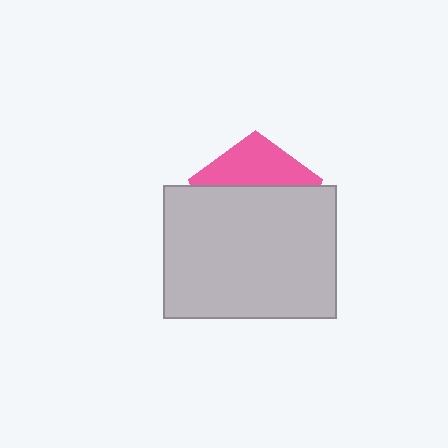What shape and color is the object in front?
The object in front is a light gray rectangle.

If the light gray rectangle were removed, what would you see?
You would see the complete pink pentagon.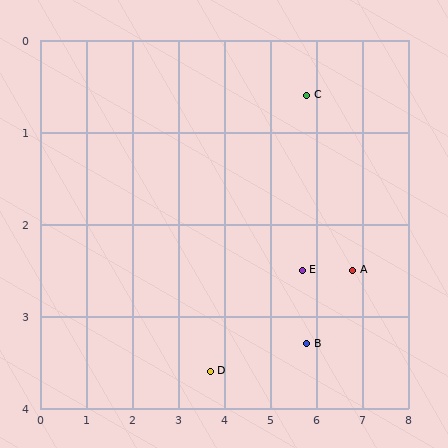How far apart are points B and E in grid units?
Points B and E are about 0.8 grid units apart.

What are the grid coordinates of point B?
Point B is at approximately (5.8, 3.3).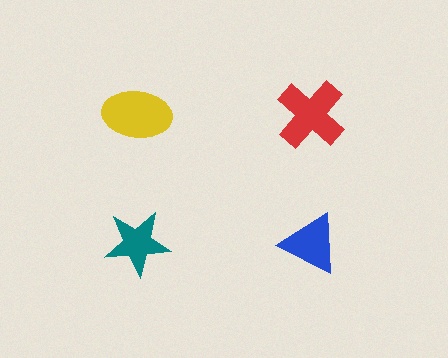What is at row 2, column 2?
A blue triangle.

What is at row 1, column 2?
A red cross.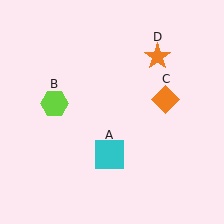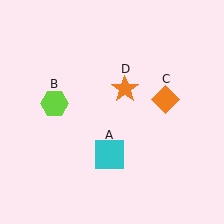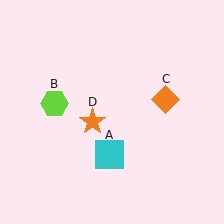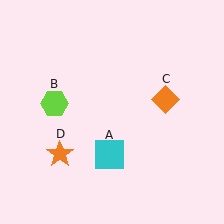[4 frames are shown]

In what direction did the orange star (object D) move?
The orange star (object D) moved down and to the left.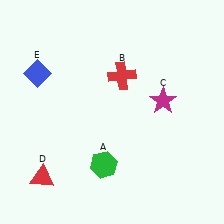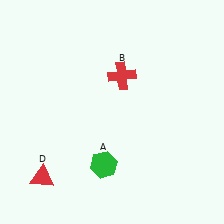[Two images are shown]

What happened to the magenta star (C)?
The magenta star (C) was removed in Image 2. It was in the top-right area of Image 1.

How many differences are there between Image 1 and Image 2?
There are 2 differences between the two images.